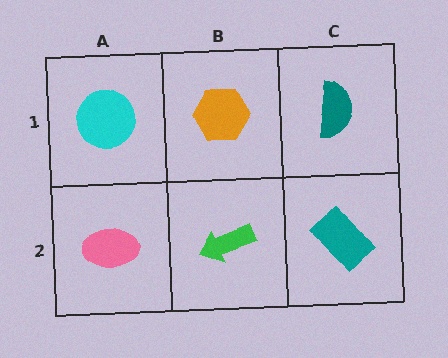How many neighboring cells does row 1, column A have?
2.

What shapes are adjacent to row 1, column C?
A teal rectangle (row 2, column C), an orange hexagon (row 1, column B).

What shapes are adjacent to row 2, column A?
A cyan circle (row 1, column A), a green arrow (row 2, column B).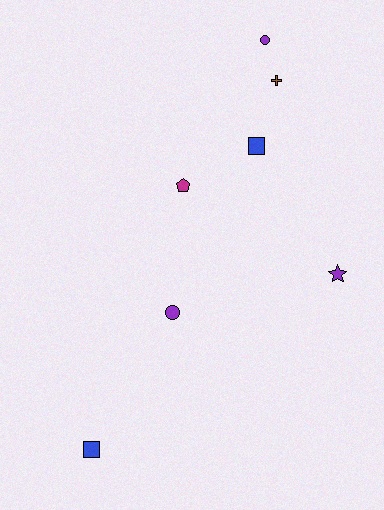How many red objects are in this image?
There are no red objects.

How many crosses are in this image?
There is 1 cross.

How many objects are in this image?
There are 7 objects.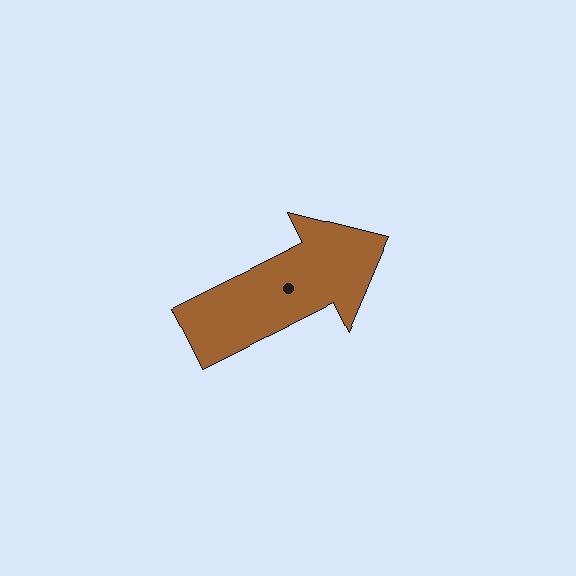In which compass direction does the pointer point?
Northeast.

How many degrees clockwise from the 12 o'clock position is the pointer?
Approximately 64 degrees.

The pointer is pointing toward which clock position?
Roughly 2 o'clock.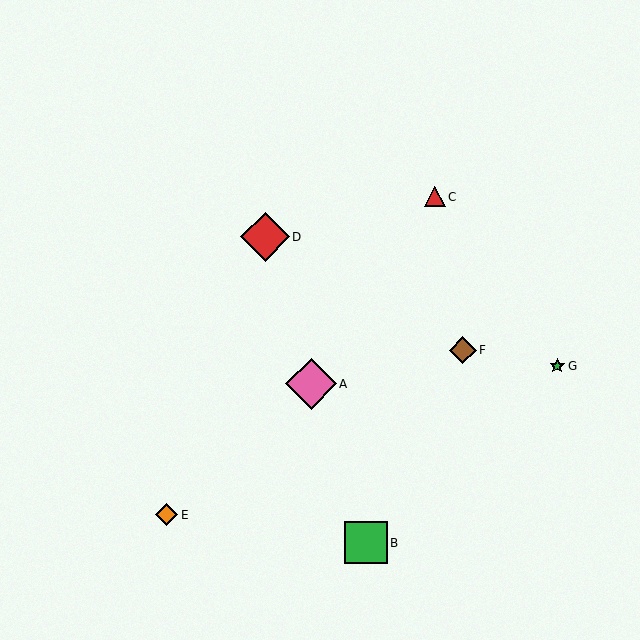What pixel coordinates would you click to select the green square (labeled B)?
Click at (366, 543) to select the green square B.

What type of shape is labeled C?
Shape C is a red triangle.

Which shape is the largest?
The pink diamond (labeled A) is the largest.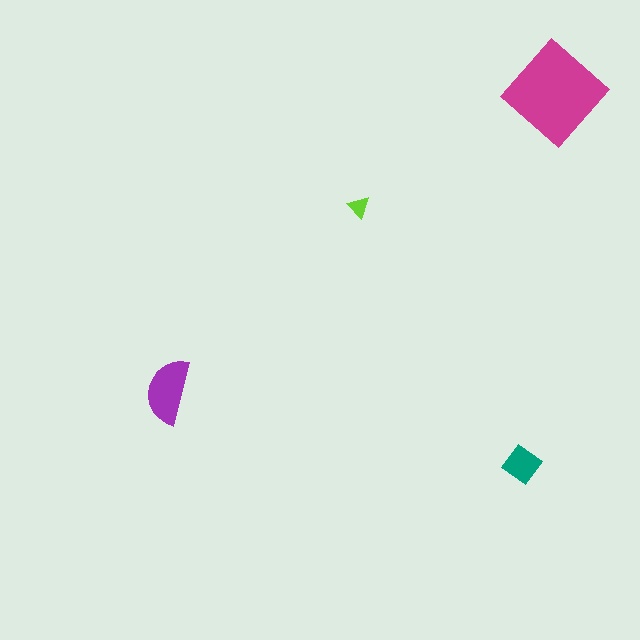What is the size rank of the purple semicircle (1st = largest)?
2nd.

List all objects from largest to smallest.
The magenta diamond, the purple semicircle, the teal diamond, the lime triangle.